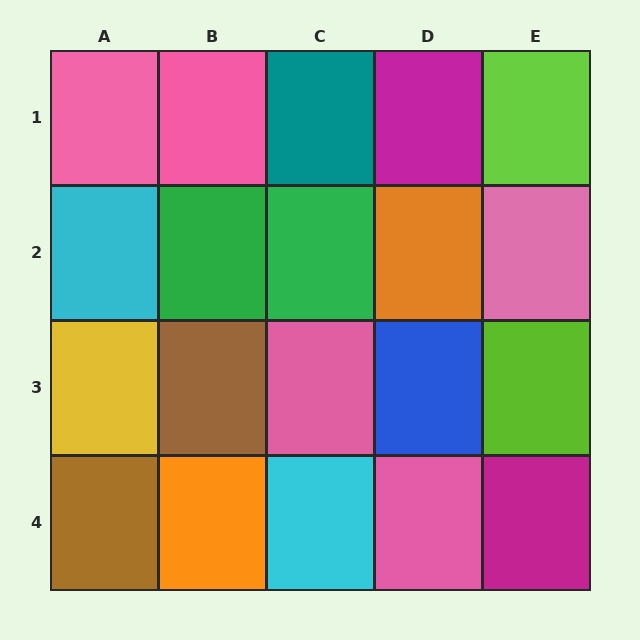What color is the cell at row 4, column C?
Cyan.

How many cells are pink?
5 cells are pink.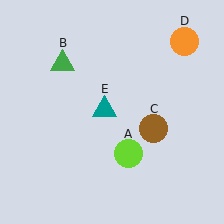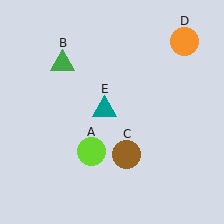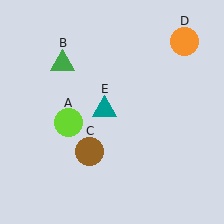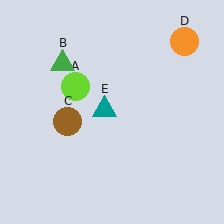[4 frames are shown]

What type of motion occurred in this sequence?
The lime circle (object A), brown circle (object C) rotated clockwise around the center of the scene.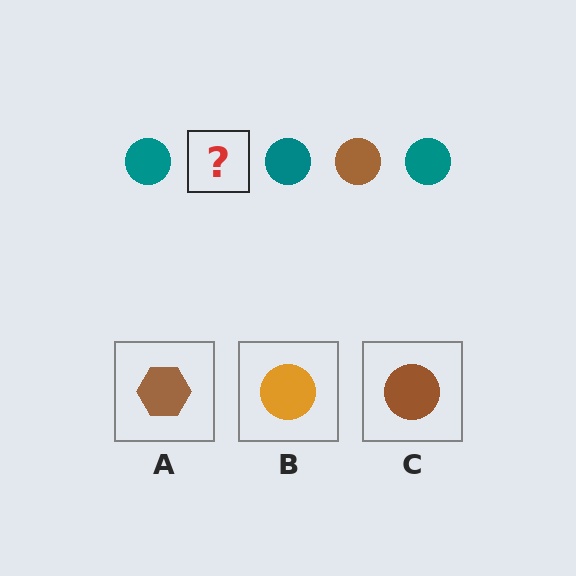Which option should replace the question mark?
Option C.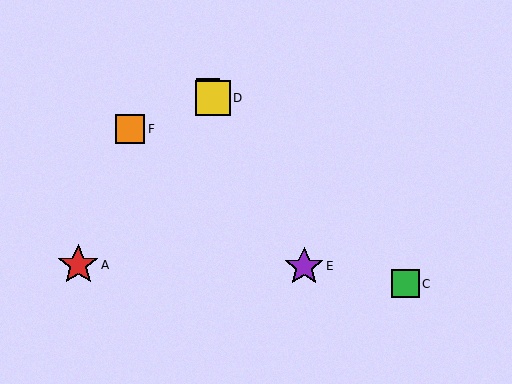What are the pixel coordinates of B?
Object B is at (208, 90).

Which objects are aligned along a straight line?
Objects B, D, E are aligned along a straight line.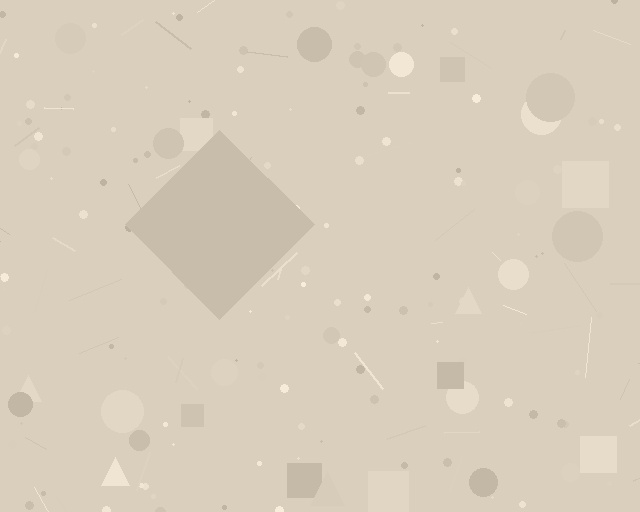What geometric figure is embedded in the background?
A diamond is embedded in the background.